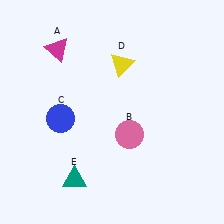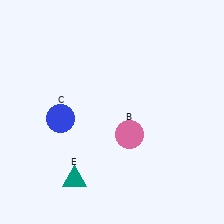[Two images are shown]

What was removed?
The magenta triangle (A), the yellow triangle (D) were removed in Image 2.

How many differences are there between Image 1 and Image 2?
There are 2 differences between the two images.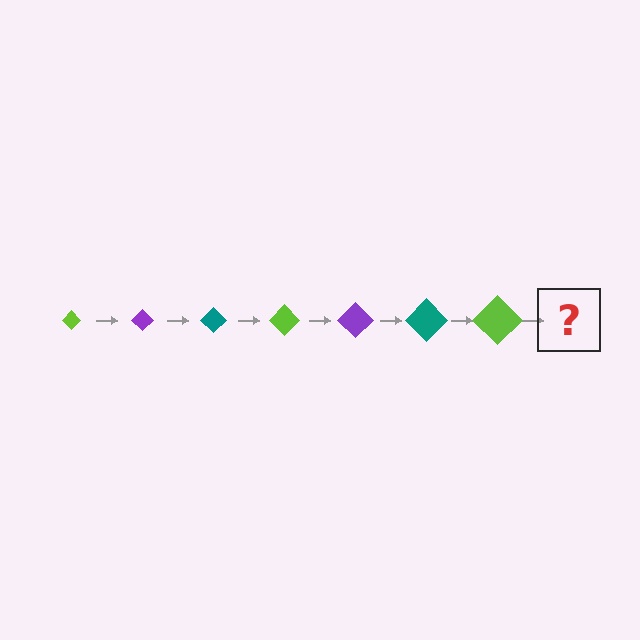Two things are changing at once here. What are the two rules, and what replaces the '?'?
The two rules are that the diamond grows larger each step and the color cycles through lime, purple, and teal. The '?' should be a purple diamond, larger than the previous one.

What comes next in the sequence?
The next element should be a purple diamond, larger than the previous one.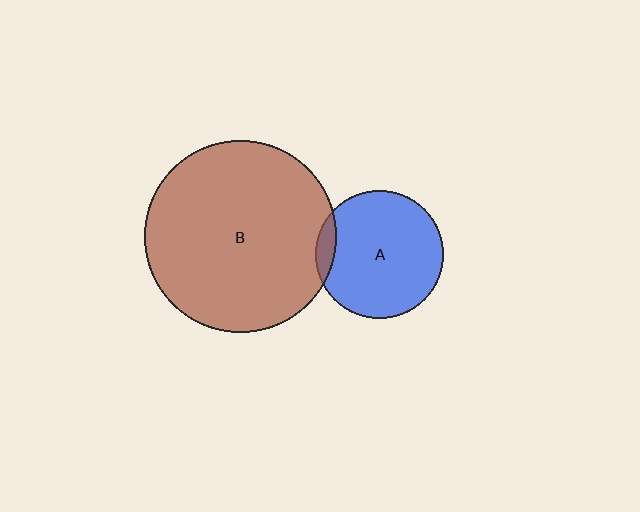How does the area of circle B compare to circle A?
Approximately 2.2 times.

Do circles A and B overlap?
Yes.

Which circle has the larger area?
Circle B (brown).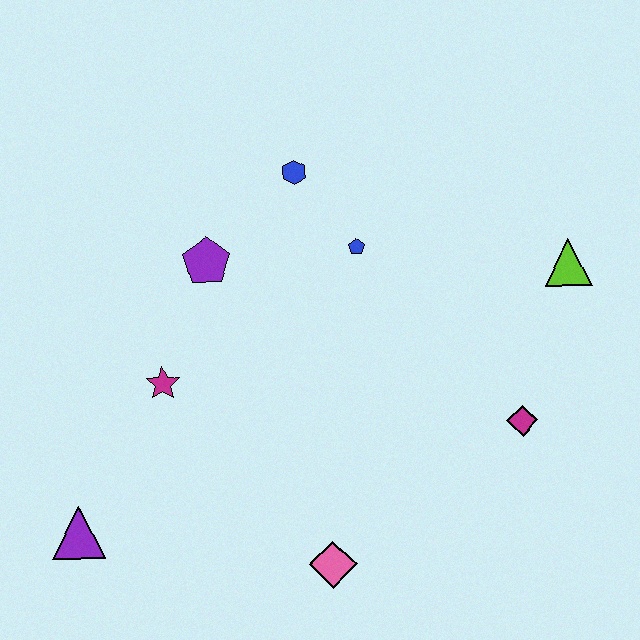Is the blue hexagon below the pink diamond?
No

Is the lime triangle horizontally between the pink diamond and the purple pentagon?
No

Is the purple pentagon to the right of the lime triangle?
No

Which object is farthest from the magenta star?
The lime triangle is farthest from the magenta star.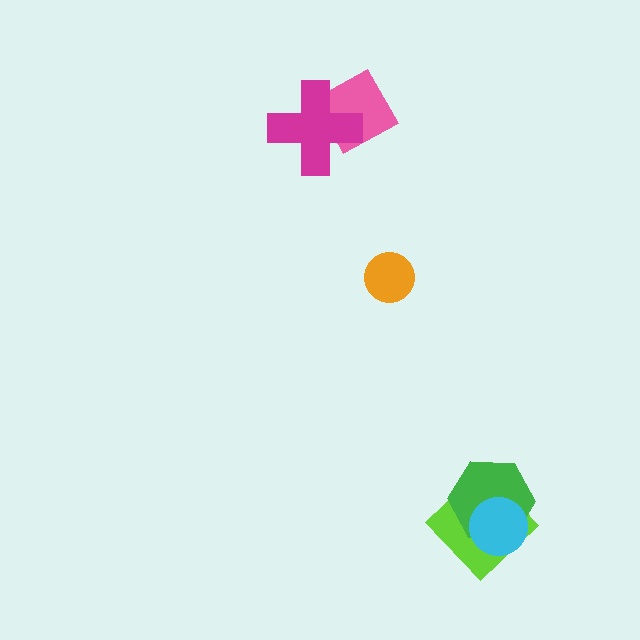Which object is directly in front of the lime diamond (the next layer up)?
The green hexagon is directly in front of the lime diamond.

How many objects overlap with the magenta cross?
1 object overlaps with the magenta cross.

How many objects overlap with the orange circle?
0 objects overlap with the orange circle.